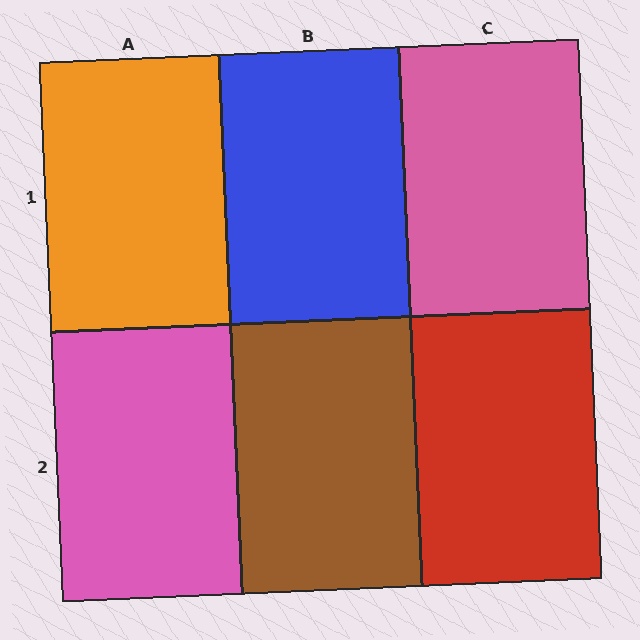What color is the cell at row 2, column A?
Pink.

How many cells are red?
1 cell is red.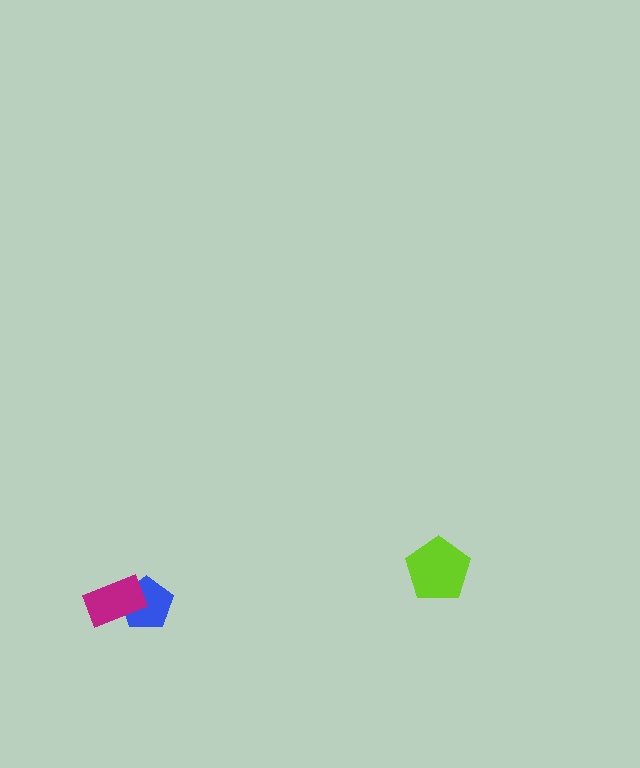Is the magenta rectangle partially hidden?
No, no other shape covers it.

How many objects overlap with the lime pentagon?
0 objects overlap with the lime pentagon.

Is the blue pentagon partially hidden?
Yes, it is partially covered by another shape.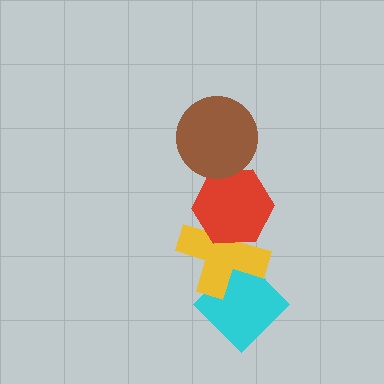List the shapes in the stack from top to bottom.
From top to bottom: the brown circle, the red hexagon, the yellow cross, the cyan diamond.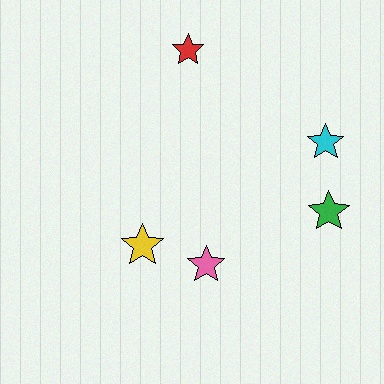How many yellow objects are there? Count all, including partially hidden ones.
There is 1 yellow object.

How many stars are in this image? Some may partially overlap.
There are 5 stars.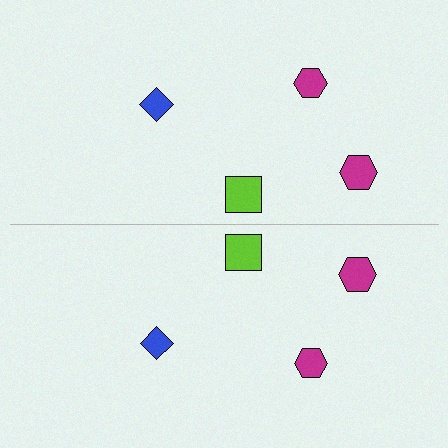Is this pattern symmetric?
Yes, this pattern has bilateral (reflection) symmetry.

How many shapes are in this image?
There are 8 shapes in this image.